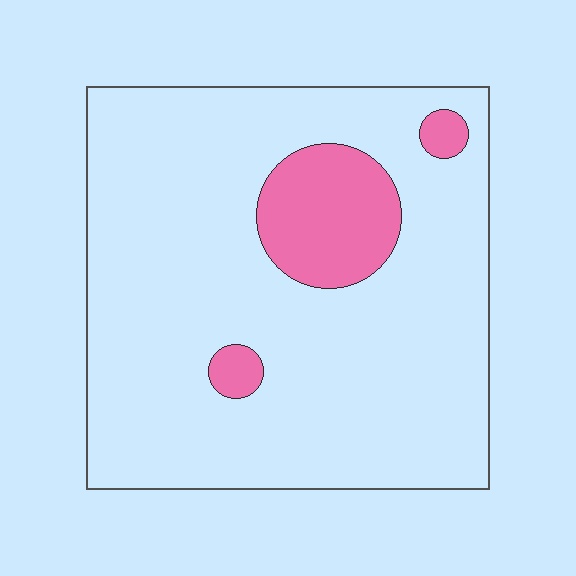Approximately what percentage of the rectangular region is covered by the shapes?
Approximately 15%.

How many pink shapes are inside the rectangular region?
3.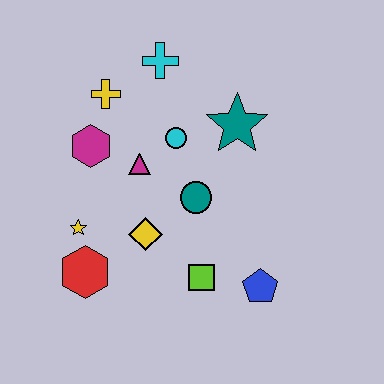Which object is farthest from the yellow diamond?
The cyan cross is farthest from the yellow diamond.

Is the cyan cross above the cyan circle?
Yes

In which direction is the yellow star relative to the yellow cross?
The yellow star is below the yellow cross.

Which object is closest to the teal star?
The cyan circle is closest to the teal star.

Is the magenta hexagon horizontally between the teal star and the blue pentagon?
No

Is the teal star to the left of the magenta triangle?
No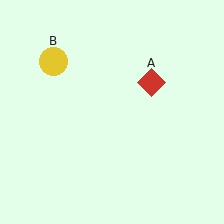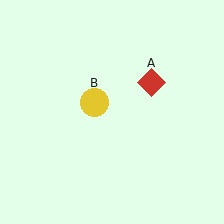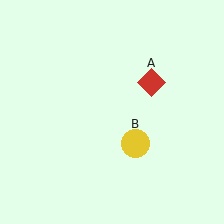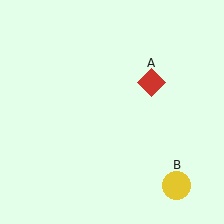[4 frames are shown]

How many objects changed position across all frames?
1 object changed position: yellow circle (object B).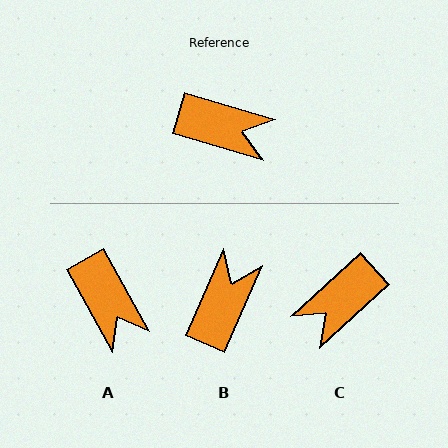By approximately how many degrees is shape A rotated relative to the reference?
Approximately 45 degrees clockwise.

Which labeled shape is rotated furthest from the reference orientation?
C, about 121 degrees away.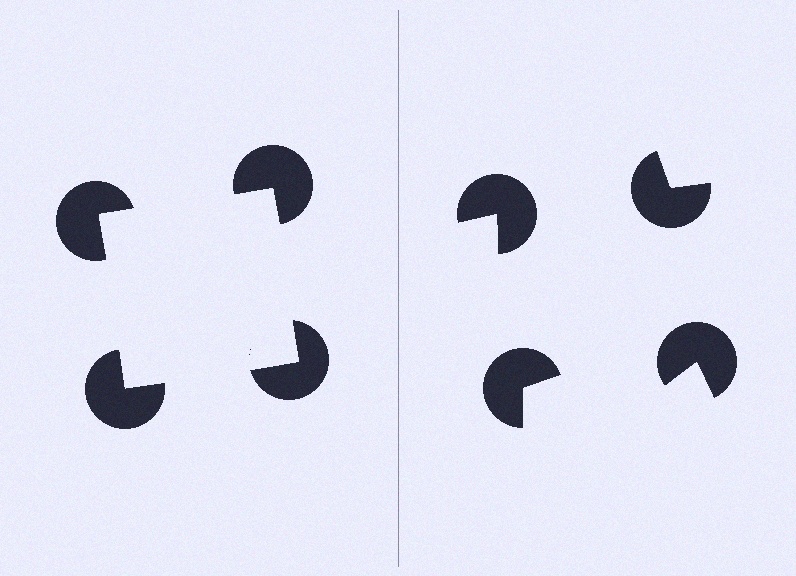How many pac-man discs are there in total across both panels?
8 — 4 on each side.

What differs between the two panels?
The pac-man discs are positioned identically on both sides; only the wedge orientations differ. On the left they align to a square; on the right they are misaligned.